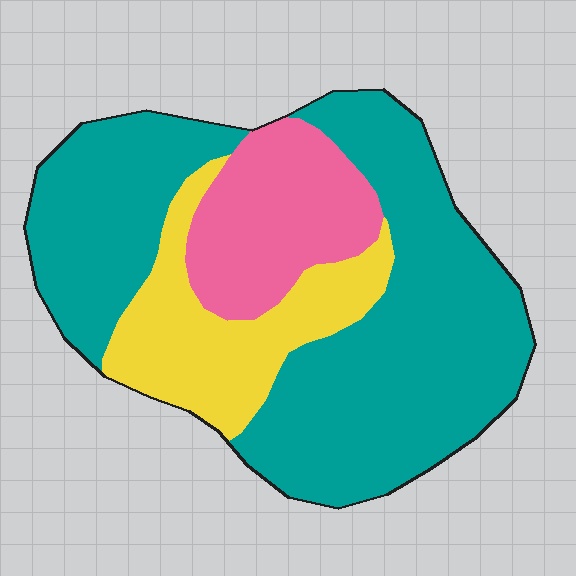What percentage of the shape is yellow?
Yellow takes up about one fifth (1/5) of the shape.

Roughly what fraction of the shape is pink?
Pink covers 18% of the shape.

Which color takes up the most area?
Teal, at roughly 60%.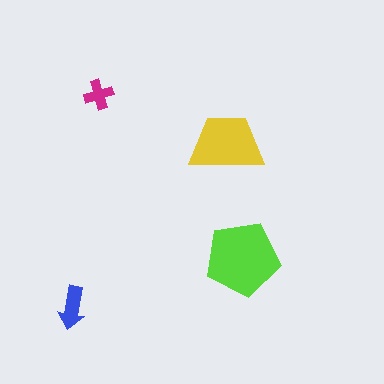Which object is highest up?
The magenta cross is topmost.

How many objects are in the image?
There are 4 objects in the image.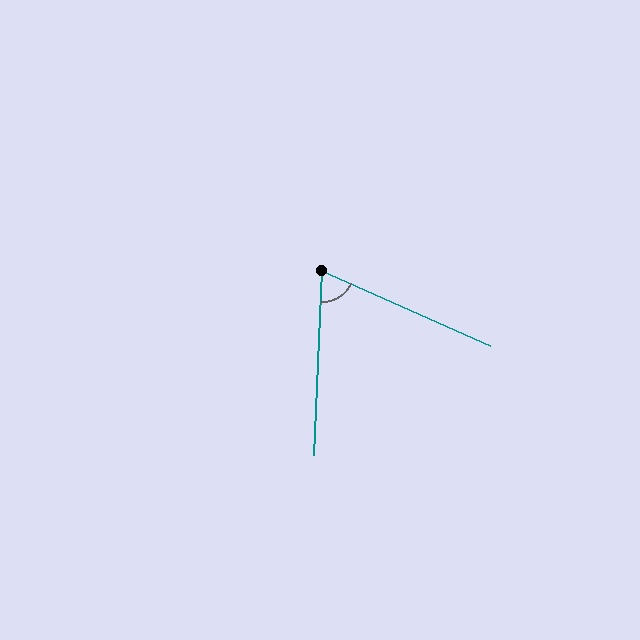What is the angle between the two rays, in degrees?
Approximately 69 degrees.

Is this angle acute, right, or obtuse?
It is acute.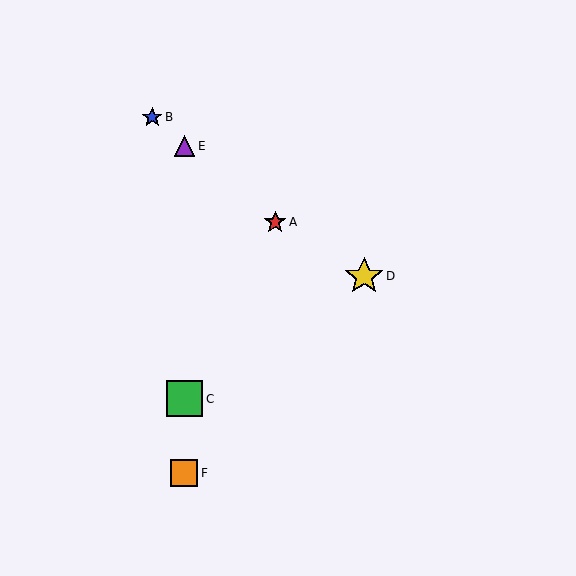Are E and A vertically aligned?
No, E is at x≈184 and A is at x≈275.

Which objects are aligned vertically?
Objects C, E, F are aligned vertically.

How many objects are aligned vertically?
3 objects (C, E, F) are aligned vertically.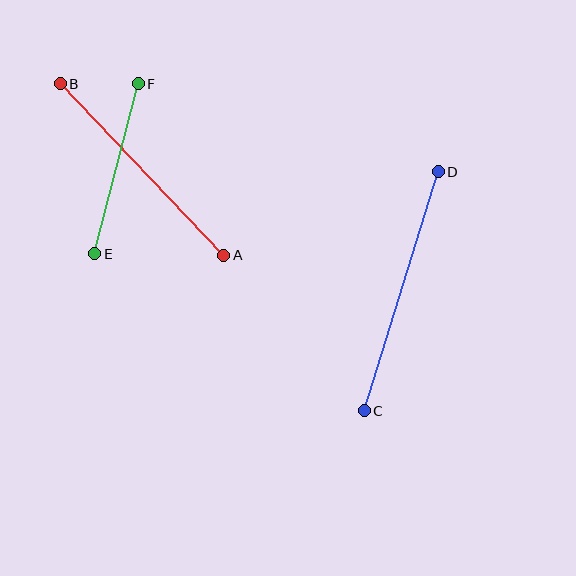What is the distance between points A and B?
The distance is approximately 237 pixels.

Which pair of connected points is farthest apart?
Points C and D are farthest apart.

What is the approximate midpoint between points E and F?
The midpoint is at approximately (116, 169) pixels.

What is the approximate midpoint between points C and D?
The midpoint is at approximately (401, 291) pixels.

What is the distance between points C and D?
The distance is approximately 250 pixels.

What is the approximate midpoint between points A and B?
The midpoint is at approximately (142, 169) pixels.